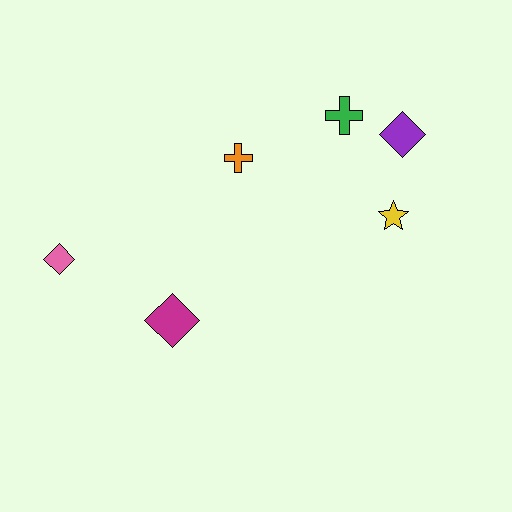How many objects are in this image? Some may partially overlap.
There are 6 objects.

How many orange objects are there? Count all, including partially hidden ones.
There is 1 orange object.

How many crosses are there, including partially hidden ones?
There are 2 crosses.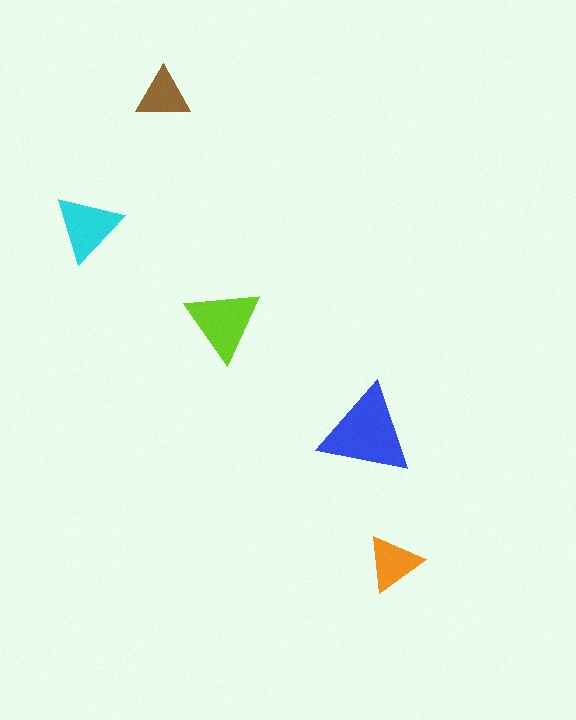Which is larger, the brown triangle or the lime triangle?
The lime one.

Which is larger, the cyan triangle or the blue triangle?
The blue one.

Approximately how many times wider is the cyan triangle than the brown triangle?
About 1.5 times wider.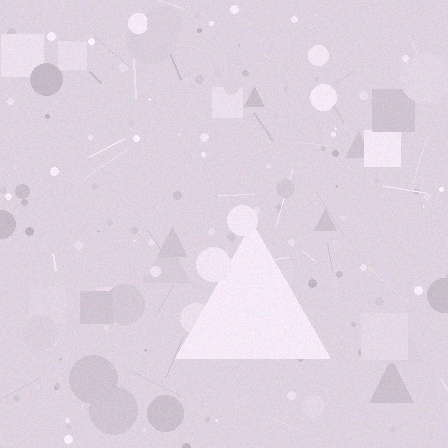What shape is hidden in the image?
A triangle is hidden in the image.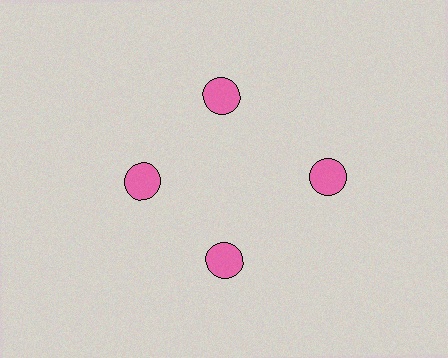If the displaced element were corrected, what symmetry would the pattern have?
It would have 4-fold rotational symmetry — the pattern would map onto itself every 90 degrees.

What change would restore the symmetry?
The symmetry would be restored by moving it inward, back onto the ring so that all 4 circles sit at equal angles and equal distance from the center.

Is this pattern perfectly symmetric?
No. The 4 pink circles are arranged in a ring, but one element near the 3 o'clock position is pushed outward from the center, breaking the 4-fold rotational symmetry.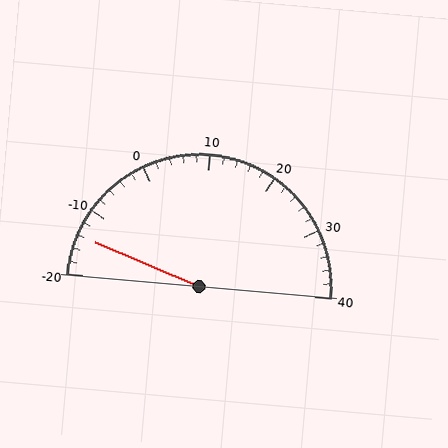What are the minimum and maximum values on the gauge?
The gauge ranges from -20 to 40.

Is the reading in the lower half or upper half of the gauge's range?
The reading is in the lower half of the range (-20 to 40).